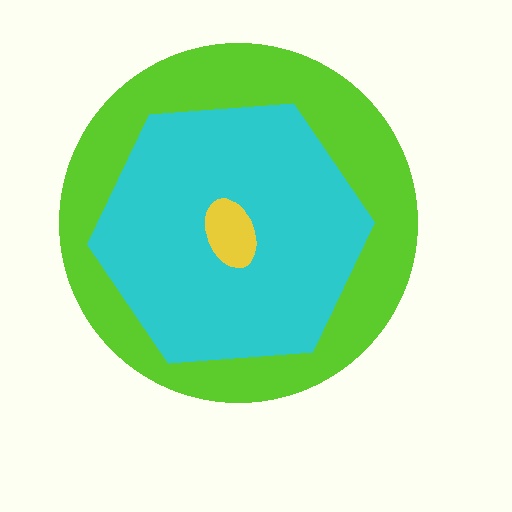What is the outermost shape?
The lime circle.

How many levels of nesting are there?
3.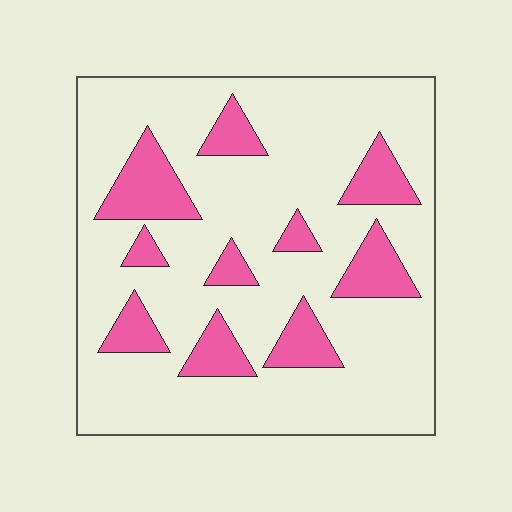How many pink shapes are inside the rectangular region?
10.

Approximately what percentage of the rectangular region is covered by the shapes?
Approximately 20%.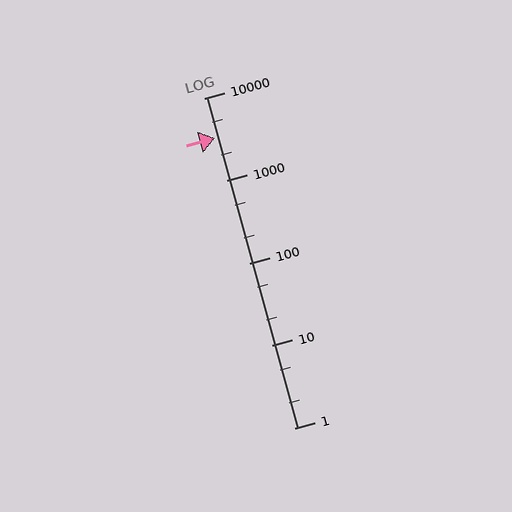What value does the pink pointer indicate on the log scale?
The pointer indicates approximately 3300.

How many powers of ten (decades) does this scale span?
The scale spans 4 decades, from 1 to 10000.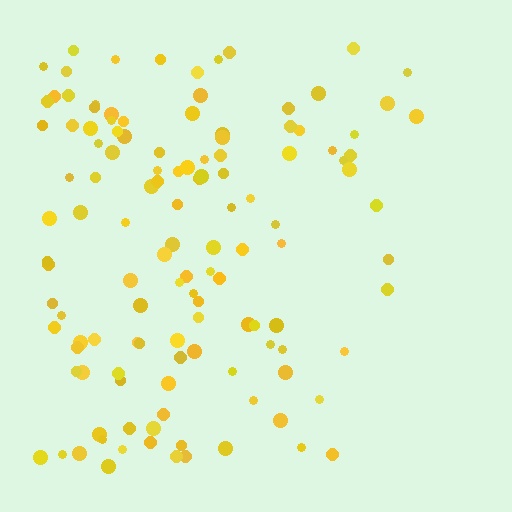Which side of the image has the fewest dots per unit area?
The right.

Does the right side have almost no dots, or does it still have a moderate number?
Still a moderate number, just noticeably fewer than the left.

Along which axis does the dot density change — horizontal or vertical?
Horizontal.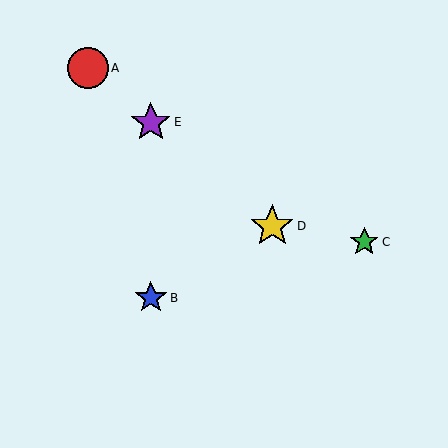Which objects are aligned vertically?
Objects B, E are aligned vertically.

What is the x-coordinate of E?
Object E is at x≈151.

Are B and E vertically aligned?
Yes, both are at x≈151.